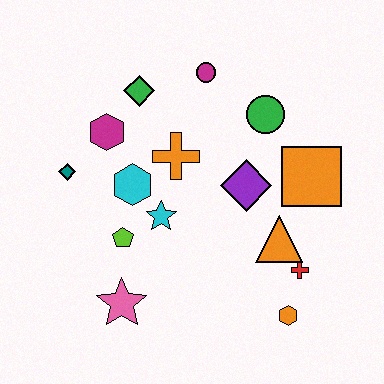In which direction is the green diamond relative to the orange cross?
The green diamond is above the orange cross.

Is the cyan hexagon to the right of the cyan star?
No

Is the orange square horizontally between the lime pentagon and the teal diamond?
No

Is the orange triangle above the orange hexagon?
Yes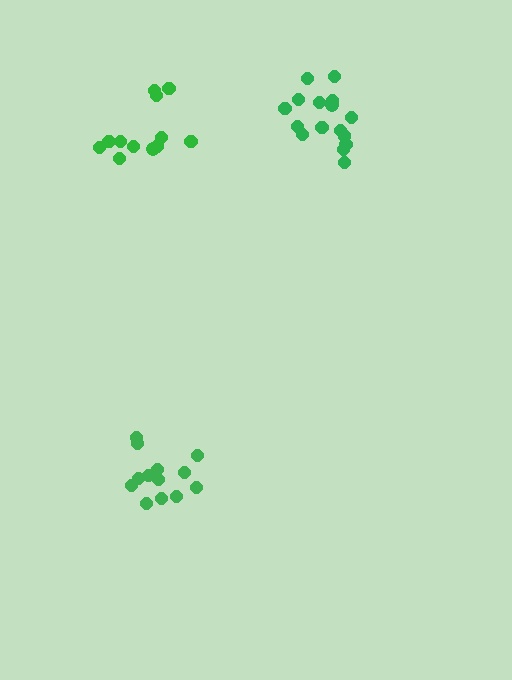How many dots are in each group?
Group 1: 16 dots, Group 2: 13 dots, Group 3: 12 dots (41 total).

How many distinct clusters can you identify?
There are 3 distinct clusters.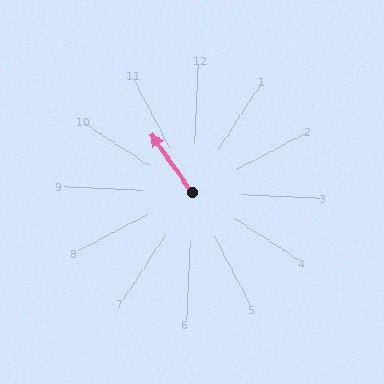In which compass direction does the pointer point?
Northwest.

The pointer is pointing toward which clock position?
Roughly 11 o'clock.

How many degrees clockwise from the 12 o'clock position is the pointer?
Approximately 322 degrees.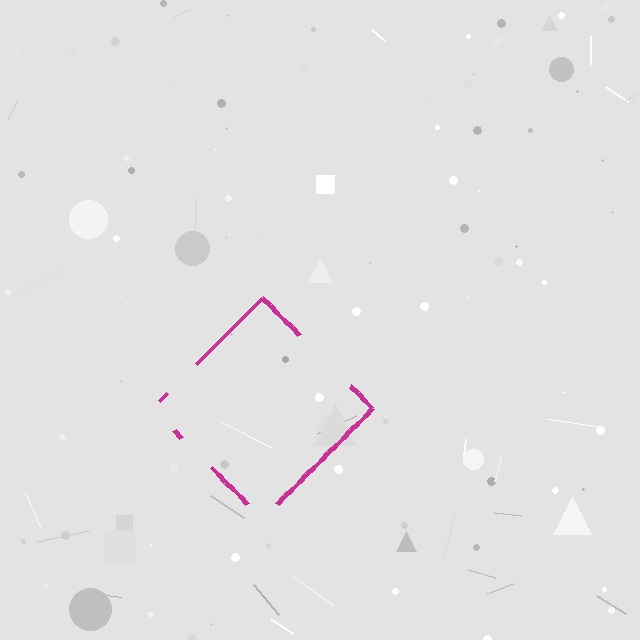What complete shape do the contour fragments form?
The contour fragments form a diamond.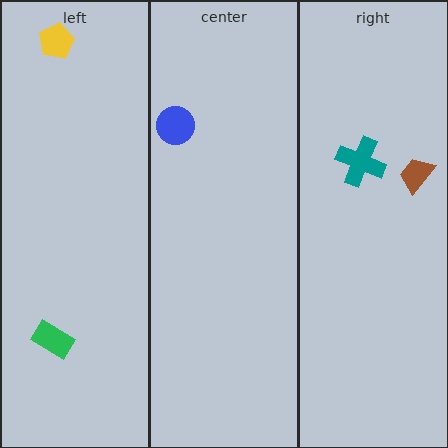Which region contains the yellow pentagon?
The left region.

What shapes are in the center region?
The blue circle.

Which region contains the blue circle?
The center region.